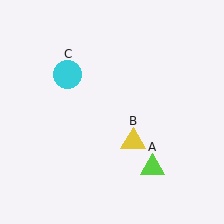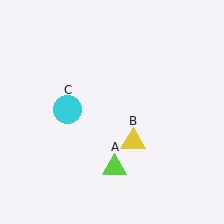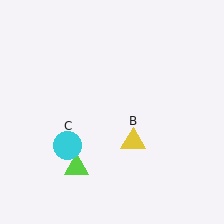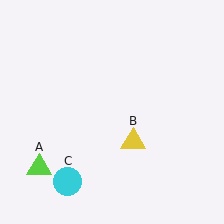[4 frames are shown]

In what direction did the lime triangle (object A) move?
The lime triangle (object A) moved left.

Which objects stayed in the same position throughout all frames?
Yellow triangle (object B) remained stationary.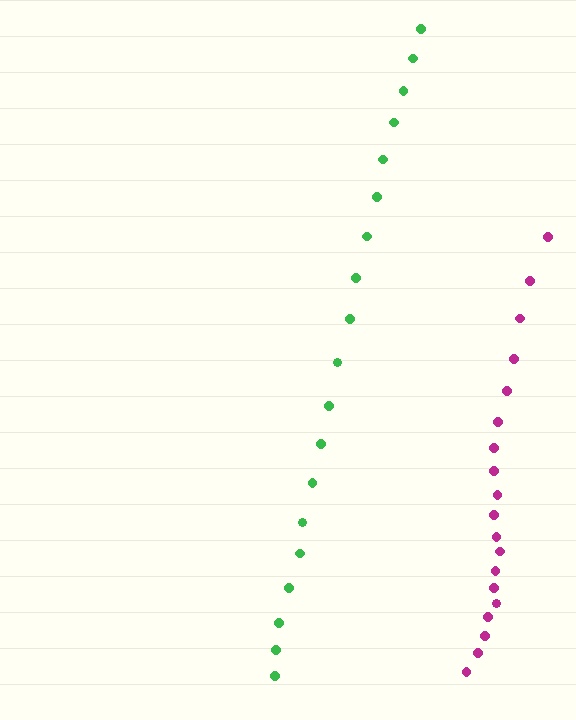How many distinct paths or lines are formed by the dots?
There are 2 distinct paths.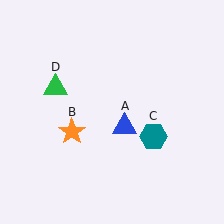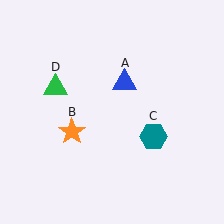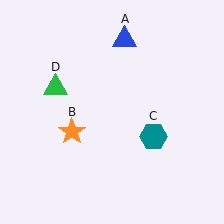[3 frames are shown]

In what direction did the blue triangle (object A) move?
The blue triangle (object A) moved up.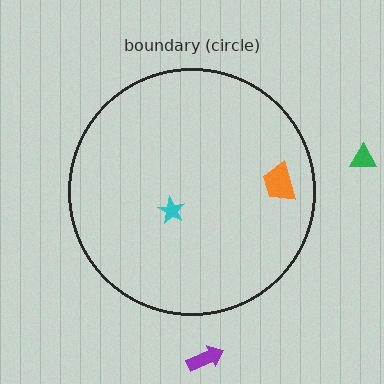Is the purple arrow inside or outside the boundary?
Outside.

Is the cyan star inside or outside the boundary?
Inside.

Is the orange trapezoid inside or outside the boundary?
Inside.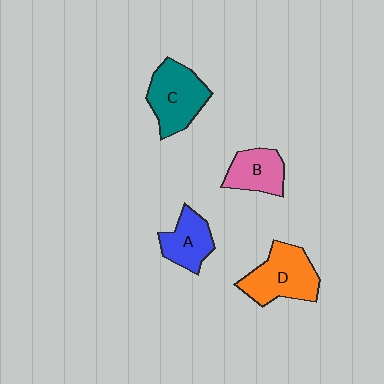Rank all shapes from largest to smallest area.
From largest to smallest: D (orange), C (teal), A (blue), B (pink).